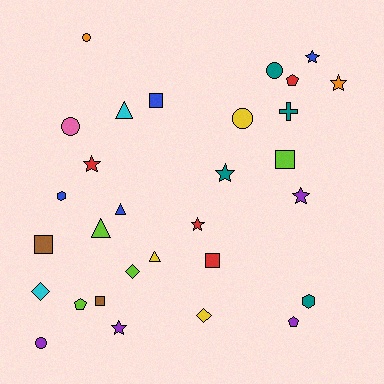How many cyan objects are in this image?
There are 2 cyan objects.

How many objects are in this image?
There are 30 objects.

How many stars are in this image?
There are 7 stars.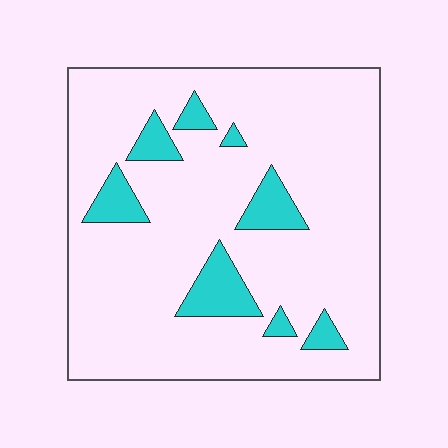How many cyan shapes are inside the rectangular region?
8.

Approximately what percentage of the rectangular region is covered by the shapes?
Approximately 15%.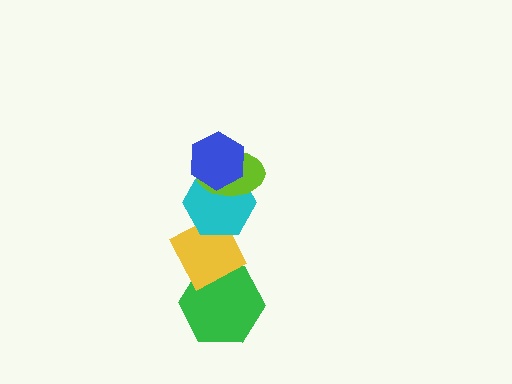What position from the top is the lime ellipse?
The lime ellipse is 2nd from the top.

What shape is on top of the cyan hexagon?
The lime ellipse is on top of the cyan hexagon.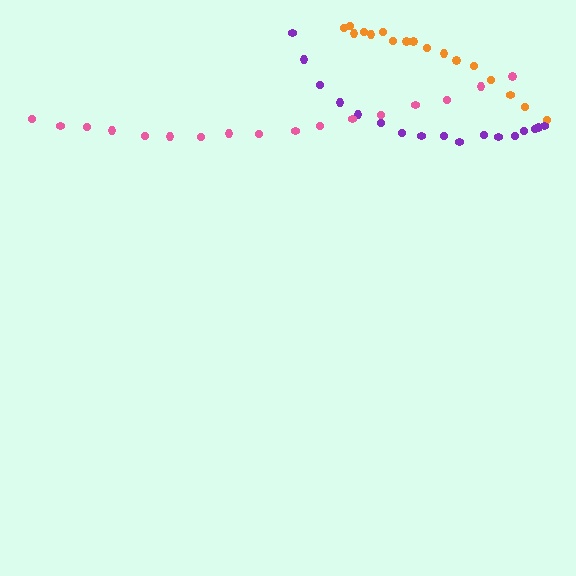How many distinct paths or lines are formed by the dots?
There are 3 distinct paths.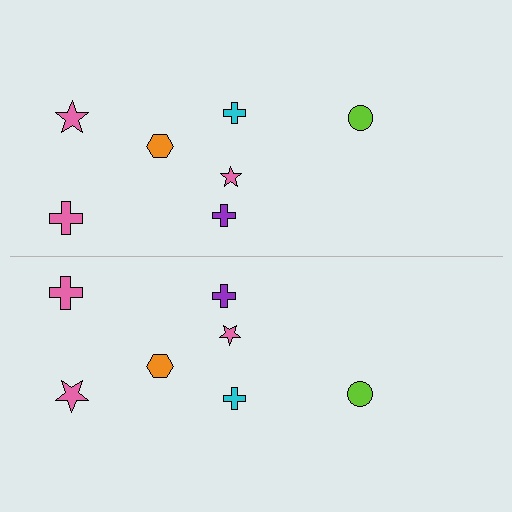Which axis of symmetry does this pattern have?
The pattern has a horizontal axis of symmetry running through the center of the image.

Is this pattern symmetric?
Yes, this pattern has bilateral (reflection) symmetry.